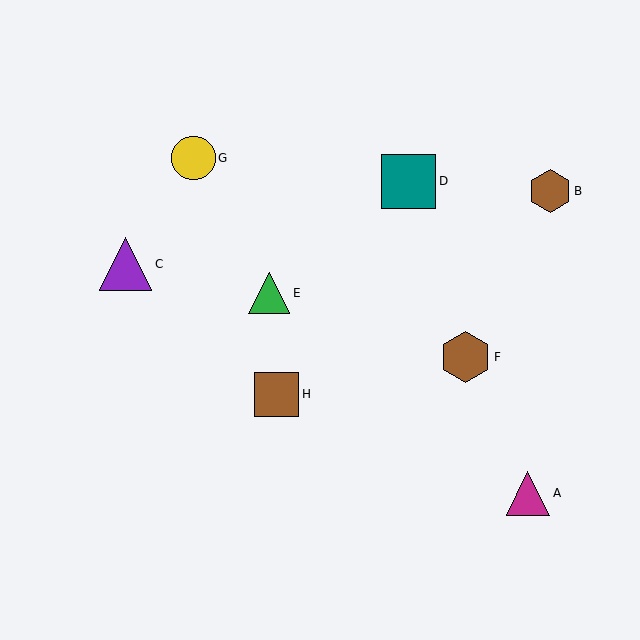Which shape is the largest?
The teal square (labeled D) is the largest.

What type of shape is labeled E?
Shape E is a green triangle.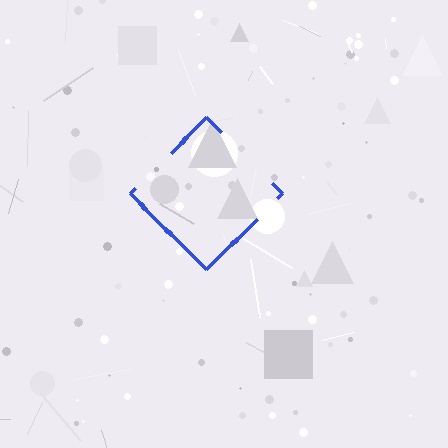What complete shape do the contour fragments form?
The contour fragments form a diamond.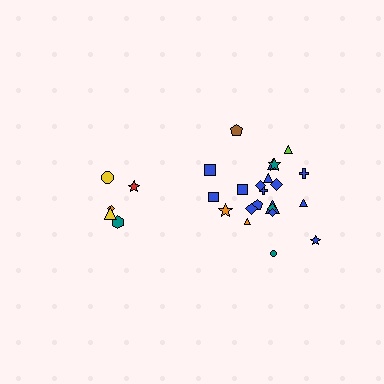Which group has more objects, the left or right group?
The right group.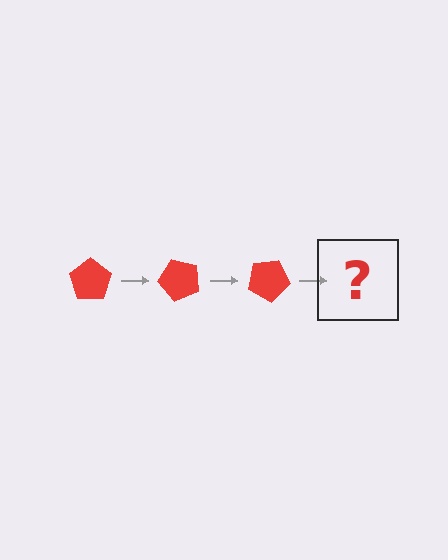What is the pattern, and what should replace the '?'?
The pattern is that the pentagon rotates 50 degrees each step. The '?' should be a red pentagon rotated 150 degrees.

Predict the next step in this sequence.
The next step is a red pentagon rotated 150 degrees.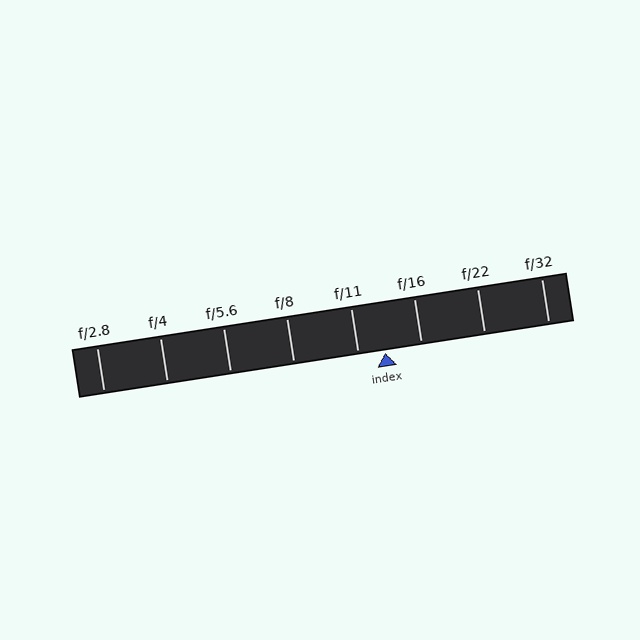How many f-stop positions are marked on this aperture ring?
There are 8 f-stop positions marked.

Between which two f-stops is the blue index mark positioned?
The index mark is between f/11 and f/16.